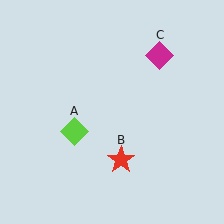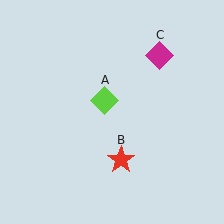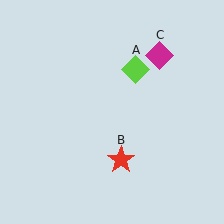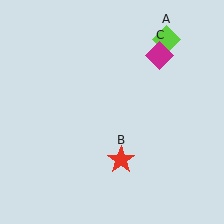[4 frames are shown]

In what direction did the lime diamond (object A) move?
The lime diamond (object A) moved up and to the right.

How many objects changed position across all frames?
1 object changed position: lime diamond (object A).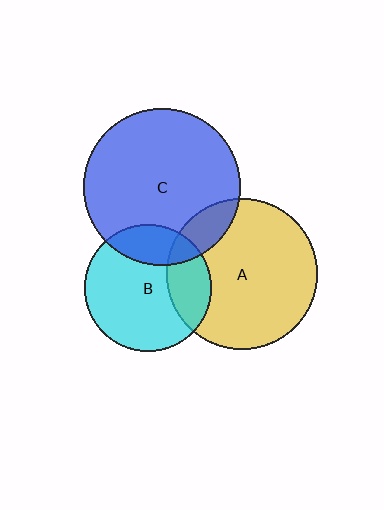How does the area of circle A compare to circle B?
Approximately 1.4 times.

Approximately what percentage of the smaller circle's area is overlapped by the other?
Approximately 20%.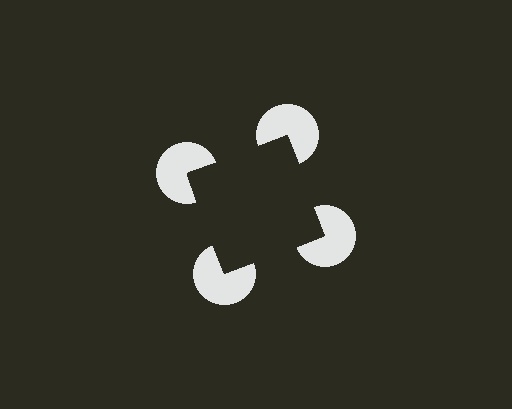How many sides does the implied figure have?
4 sides.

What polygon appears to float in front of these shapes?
An illusory square — its edges are inferred from the aligned wedge cuts in the pac-man discs, not physically drawn.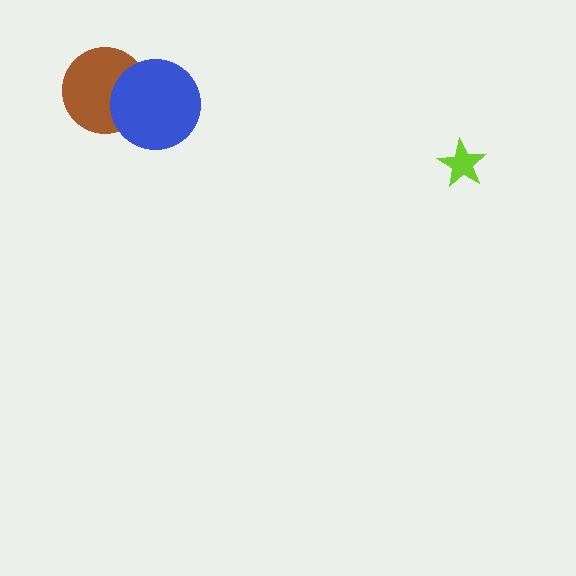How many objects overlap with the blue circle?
1 object overlaps with the blue circle.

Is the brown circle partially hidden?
Yes, it is partially covered by another shape.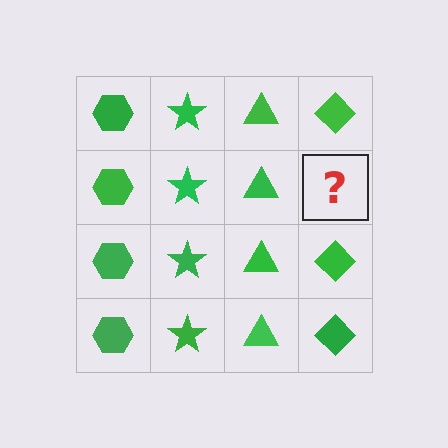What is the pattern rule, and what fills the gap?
The rule is that each column has a consistent shape. The gap should be filled with a green diamond.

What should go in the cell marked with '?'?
The missing cell should contain a green diamond.